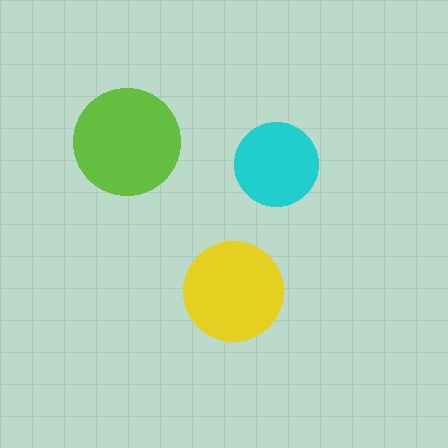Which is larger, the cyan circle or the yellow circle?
The yellow one.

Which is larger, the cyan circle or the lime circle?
The lime one.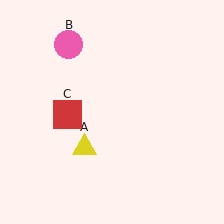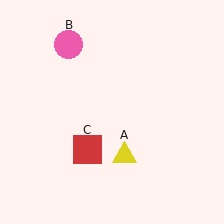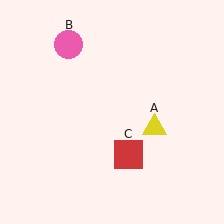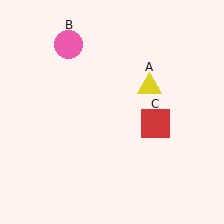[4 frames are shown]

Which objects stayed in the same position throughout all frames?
Pink circle (object B) remained stationary.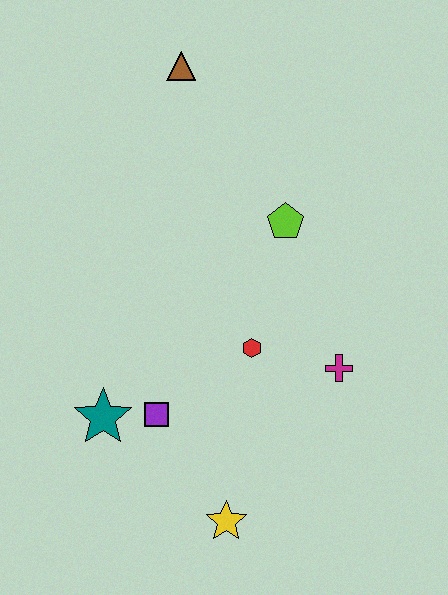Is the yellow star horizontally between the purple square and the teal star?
No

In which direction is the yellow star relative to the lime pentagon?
The yellow star is below the lime pentagon.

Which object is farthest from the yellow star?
The brown triangle is farthest from the yellow star.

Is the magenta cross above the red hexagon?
No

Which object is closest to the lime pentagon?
The red hexagon is closest to the lime pentagon.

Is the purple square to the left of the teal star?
No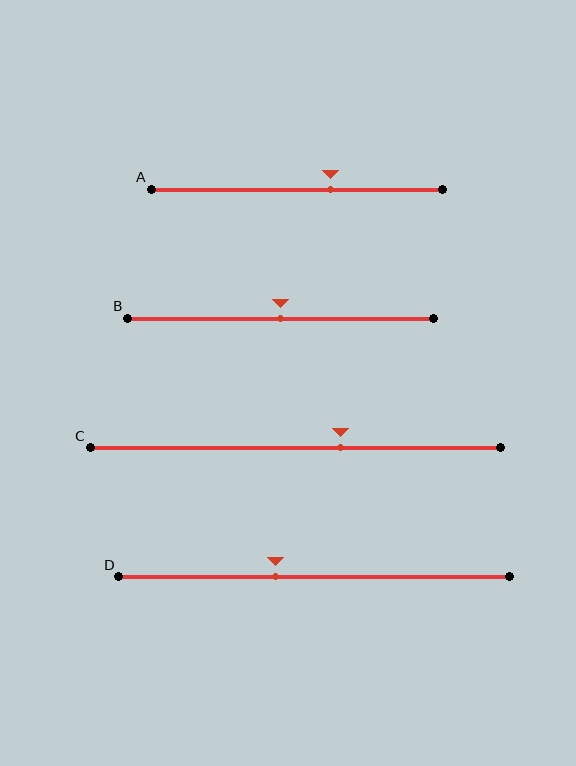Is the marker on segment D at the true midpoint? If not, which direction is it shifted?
No, the marker on segment D is shifted to the left by about 10% of the segment length.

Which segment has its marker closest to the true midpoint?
Segment B has its marker closest to the true midpoint.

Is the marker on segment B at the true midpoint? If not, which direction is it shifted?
Yes, the marker on segment B is at the true midpoint.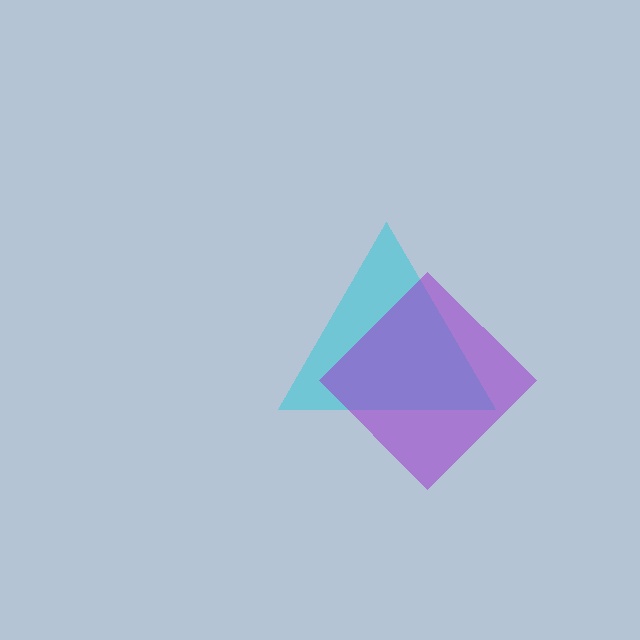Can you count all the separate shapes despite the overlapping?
Yes, there are 2 separate shapes.